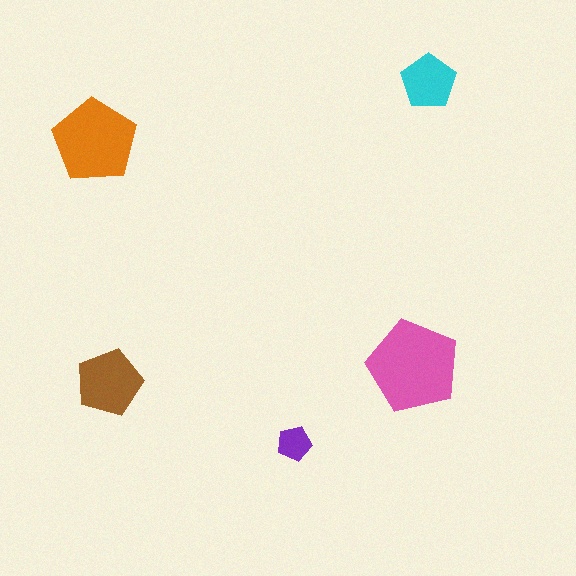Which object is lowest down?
The purple pentagon is bottommost.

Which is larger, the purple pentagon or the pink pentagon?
The pink one.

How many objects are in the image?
There are 5 objects in the image.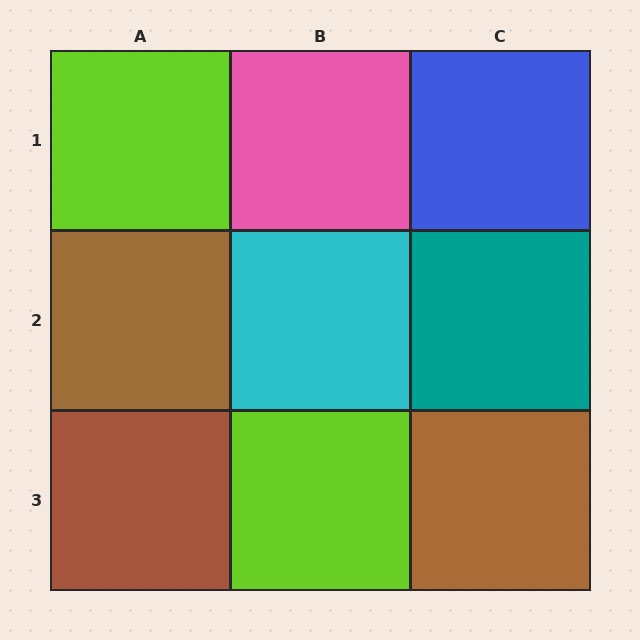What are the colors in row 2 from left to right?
Brown, cyan, teal.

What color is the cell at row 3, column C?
Brown.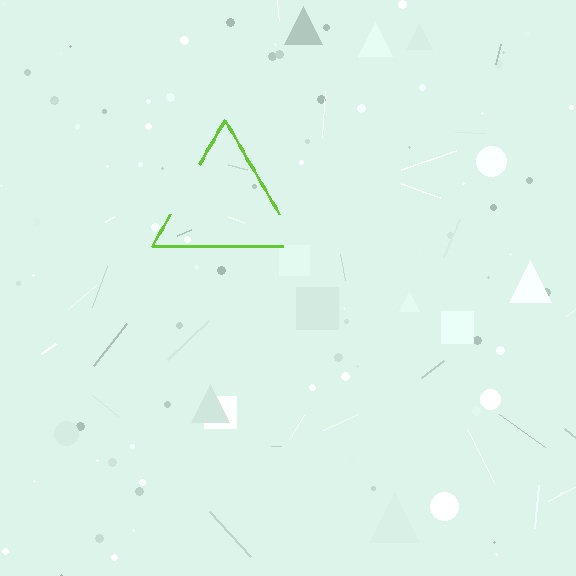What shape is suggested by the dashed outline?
The dashed outline suggests a triangle.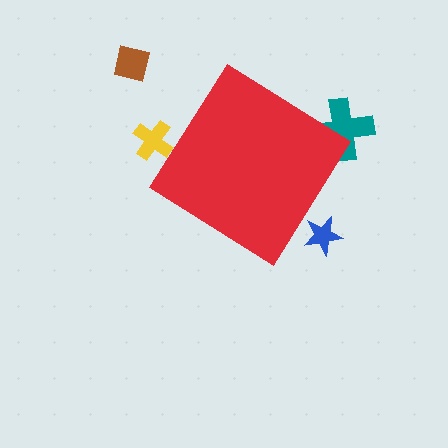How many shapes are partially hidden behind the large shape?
3 shapes are partially hidden.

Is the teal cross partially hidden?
Yes, the teal cross is partially hidden behind the red diamond.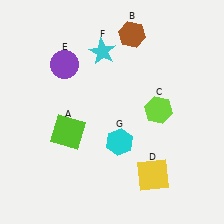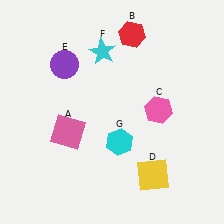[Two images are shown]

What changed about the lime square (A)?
In Image 1, A is lime. In Image 2, it changed to pink.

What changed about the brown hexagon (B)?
In Image 1, B is brown. In Image 2, it changed to red.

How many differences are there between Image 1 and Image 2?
There are 3 differences between the two images.